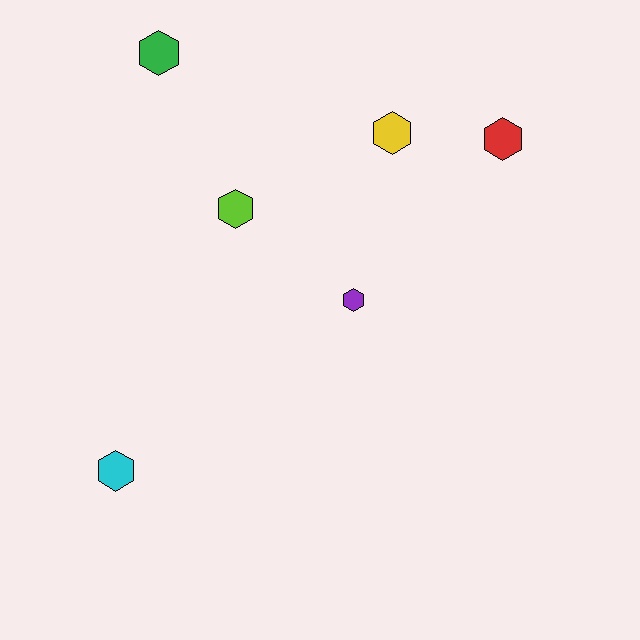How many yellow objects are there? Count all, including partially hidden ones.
There is 1 yellow object.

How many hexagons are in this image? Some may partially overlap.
There are 6 hexagons.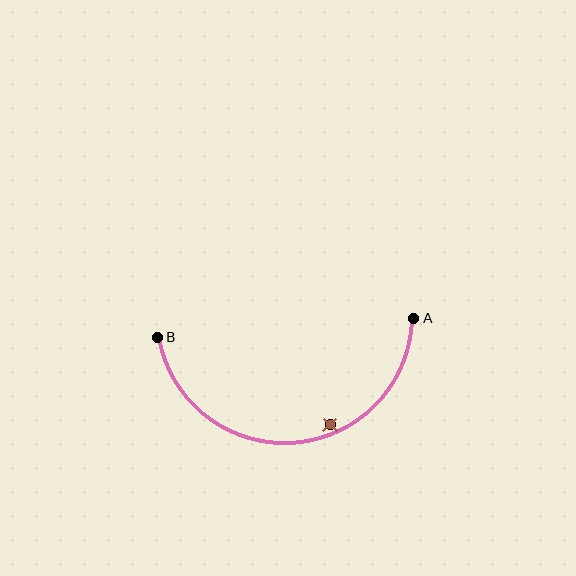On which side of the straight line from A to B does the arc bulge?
The arc bulges below the straight line connecting A and B.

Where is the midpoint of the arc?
The arc midpoint is the point on the curve farthest from the straight line joining A and B. It sits below that line.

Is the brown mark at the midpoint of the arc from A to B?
No — the brown mark does not lie on the arc at all. It sits slightly inside the curve.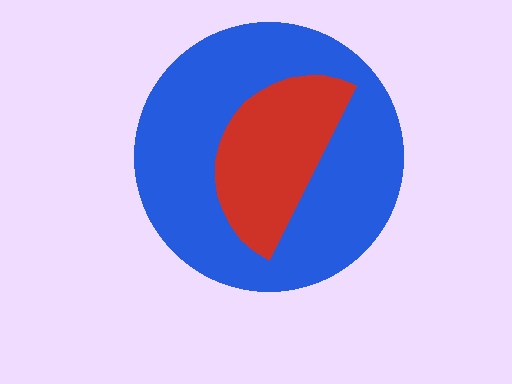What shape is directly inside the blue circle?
The red semicircle.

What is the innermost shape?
The red semicircle.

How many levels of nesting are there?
2.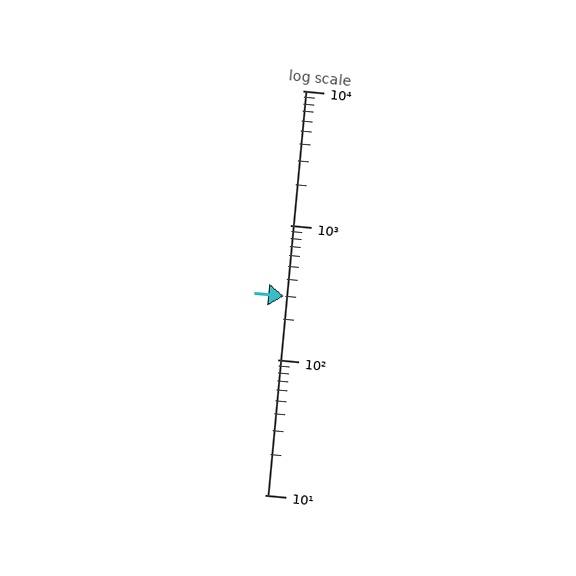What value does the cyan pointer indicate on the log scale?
The pointer indicates approximately 300.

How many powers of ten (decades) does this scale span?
The scale spans 3 decades, from 10 to 10000.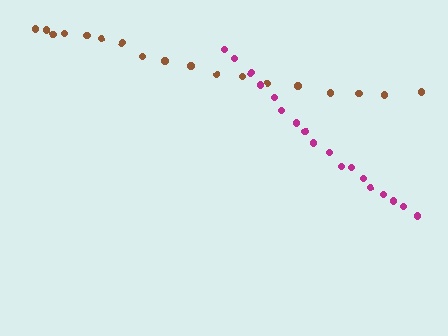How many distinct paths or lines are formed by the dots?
There are 2 distinct paths.